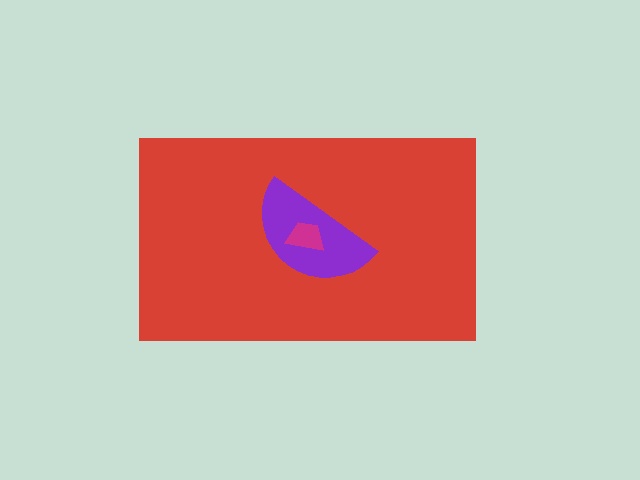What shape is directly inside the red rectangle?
The purple semicircle.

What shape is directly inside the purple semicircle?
The magenta trapezoid.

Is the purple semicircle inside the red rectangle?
Yes.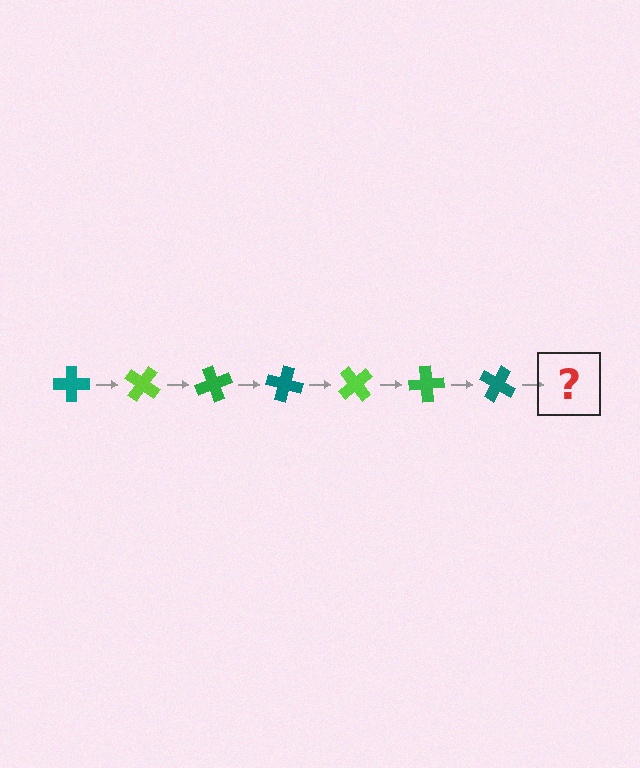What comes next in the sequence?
The next element should be a lime cross, rotated 245 degrees from the start.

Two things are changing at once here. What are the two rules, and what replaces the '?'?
The two rules are that it rotates 35 degrees each step and the color cycles through teal, lime, and green. The '?' should be a lime cross, rotated 245 degrees from the start.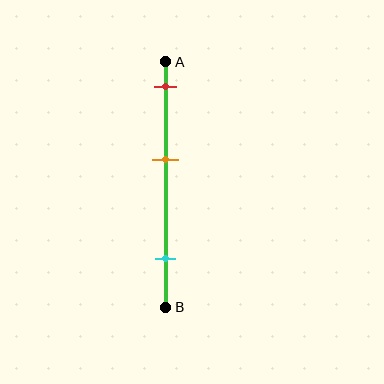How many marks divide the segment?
There are 3 marks dividing the segment.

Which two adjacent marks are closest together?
The red and orange marks are the closest adjacent pair.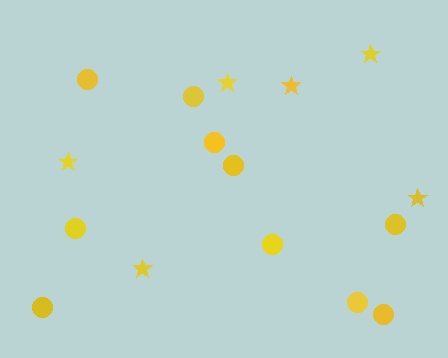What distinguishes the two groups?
There are 2 groups: one group of circles (10) and one group of stars (6).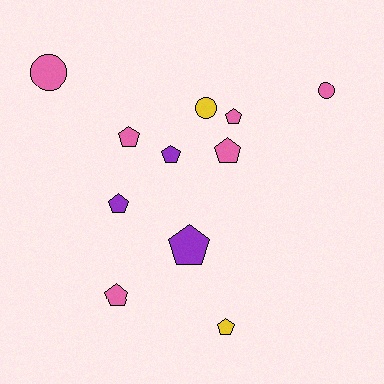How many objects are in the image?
There are 11 objects.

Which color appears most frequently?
Pink, with 6 objects.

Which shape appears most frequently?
Pentagon, with 8 objects.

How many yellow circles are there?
There is 1 yellow circle.